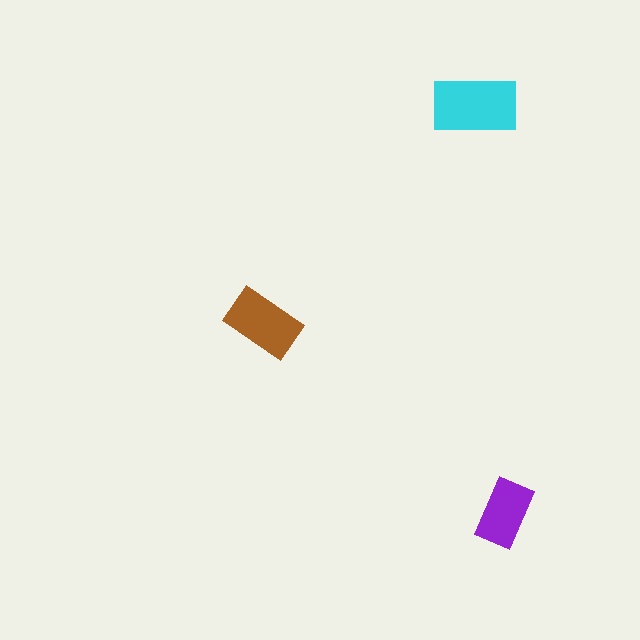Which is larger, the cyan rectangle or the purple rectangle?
The cyan one.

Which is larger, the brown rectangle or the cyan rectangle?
The cyan one.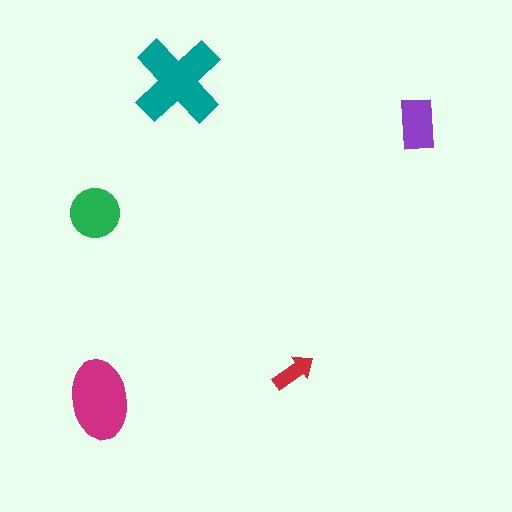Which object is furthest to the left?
The green circle is leftmost.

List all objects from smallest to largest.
The red arrow, the purple rectangle, the green circle, the magenta ellipse, the teal cross.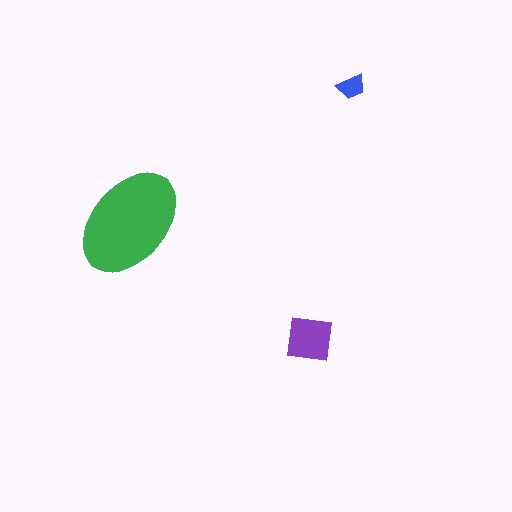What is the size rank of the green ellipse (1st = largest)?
1st.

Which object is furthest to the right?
The blue trapezoid is rightmost.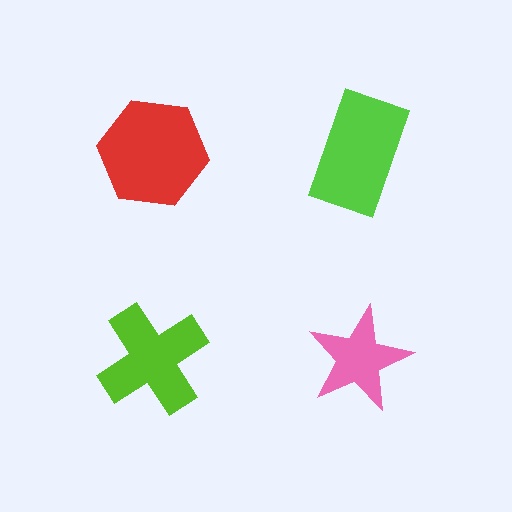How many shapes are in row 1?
2 shapes.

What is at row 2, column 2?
A pink star.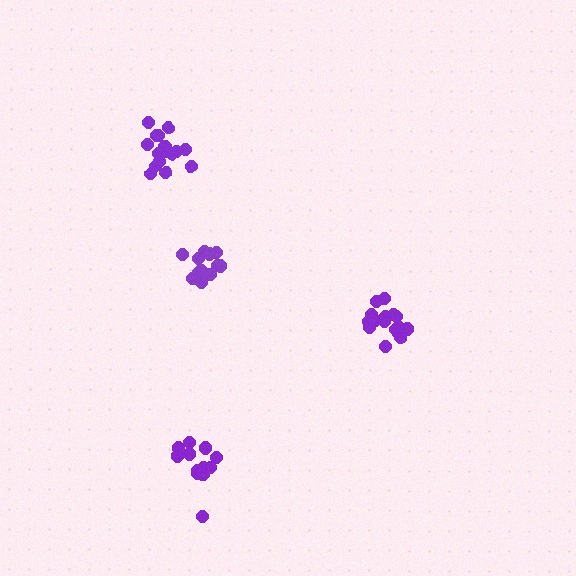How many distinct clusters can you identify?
There are 4 distinct clusters.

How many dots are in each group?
Group 1: 14 dots, Group 2: 13 dots, Group 3: 17 dots, Group 4: 17 dots (61 total).